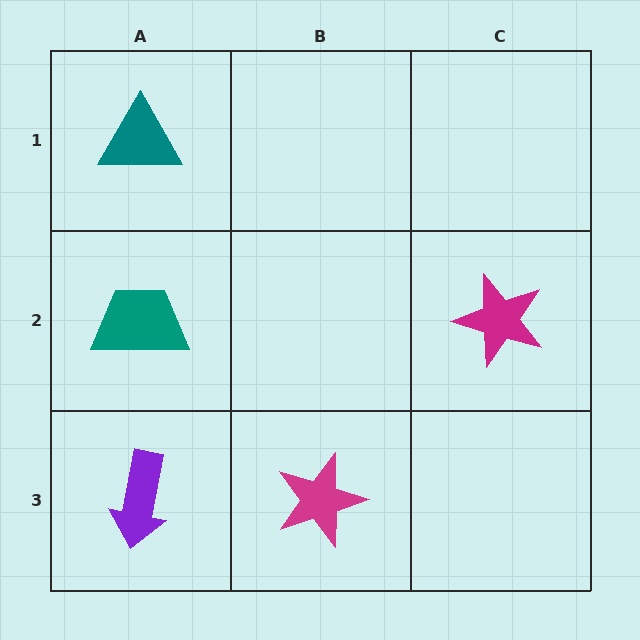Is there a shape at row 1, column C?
No, that cell is empty.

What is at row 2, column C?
A magenta star.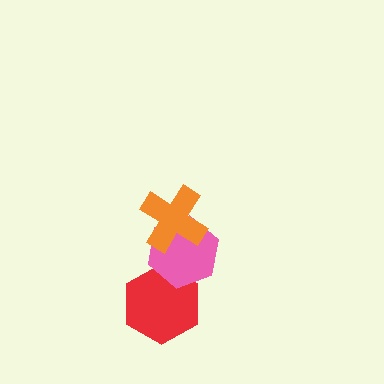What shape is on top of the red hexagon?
The pink hexagon is on top of the red hexagon.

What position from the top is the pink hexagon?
The pink hexagon is 2nd from the top.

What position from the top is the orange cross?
The orange cross is 1st from the top.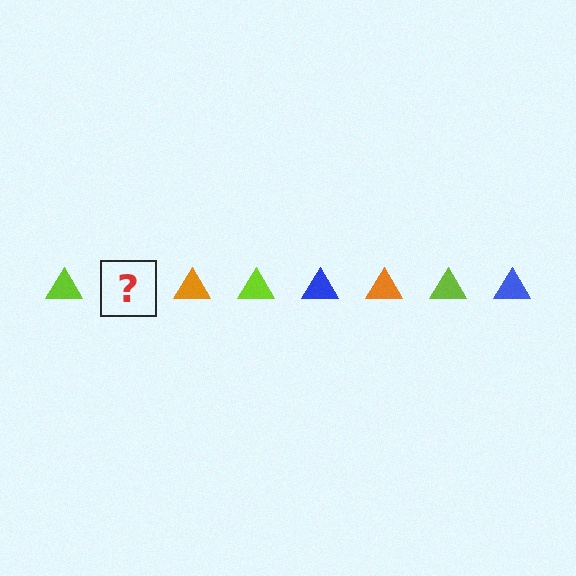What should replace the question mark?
The question mark should be replaced with a blue triangle.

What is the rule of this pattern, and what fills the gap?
The rule is that the pattern cycles through lime, blue, orange triangles. The gap should be filled with a blue triangle.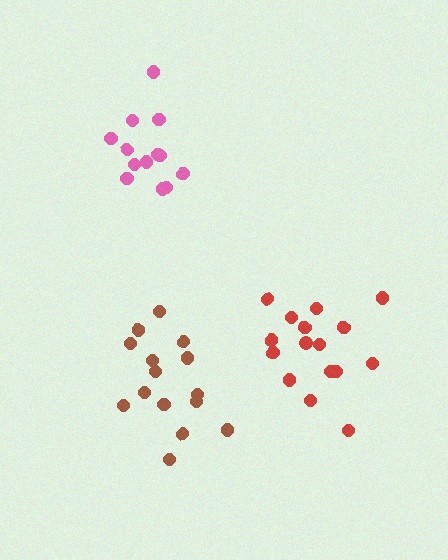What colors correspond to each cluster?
The clusters are colored: brown, pink, red.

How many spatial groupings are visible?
There are 3 spatial groupings.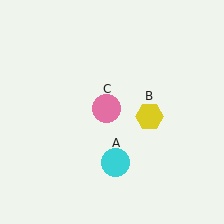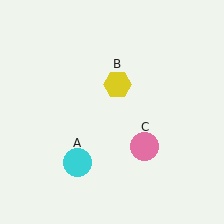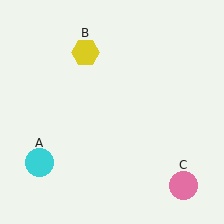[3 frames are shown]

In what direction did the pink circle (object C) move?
The pink circle (object C) moved down and to the right.